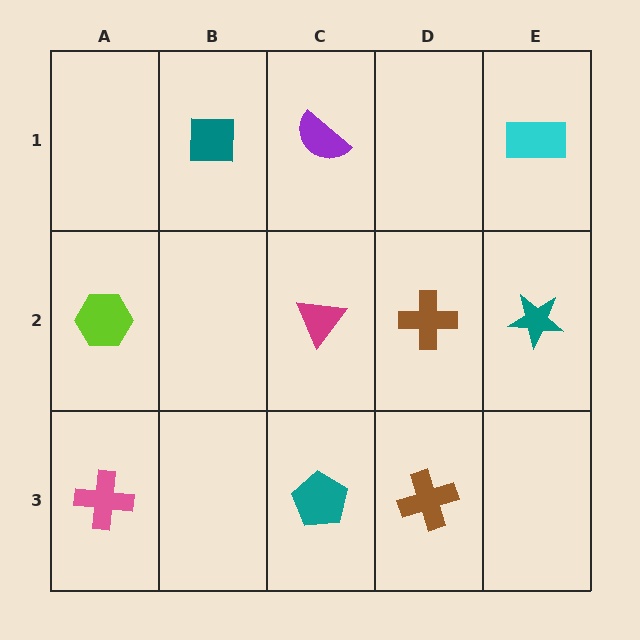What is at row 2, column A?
A lime hexagon.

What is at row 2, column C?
A magenta triangle.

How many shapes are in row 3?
3 shapes.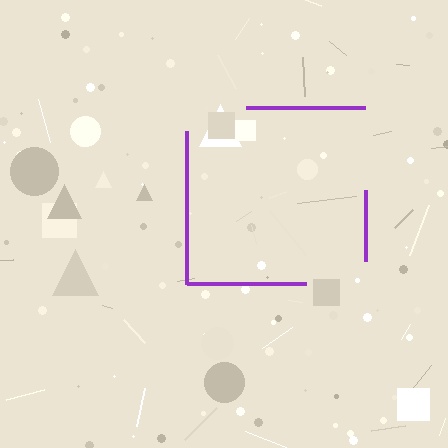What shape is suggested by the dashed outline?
The dashed outline suggests a square.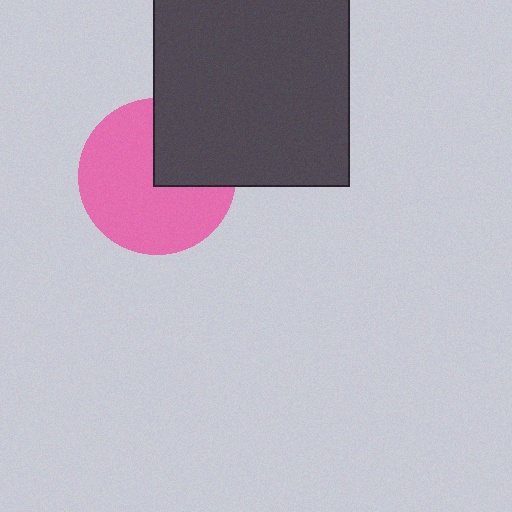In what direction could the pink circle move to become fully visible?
The pink circle could move toward the lower-left. That would shift it out from behind the dark gray rectangle entirely.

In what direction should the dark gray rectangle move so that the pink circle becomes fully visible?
The dark gray rectangle should move toward the upper-right. That is the shortest direction to clear the overlap and leave the pink circle fully visible.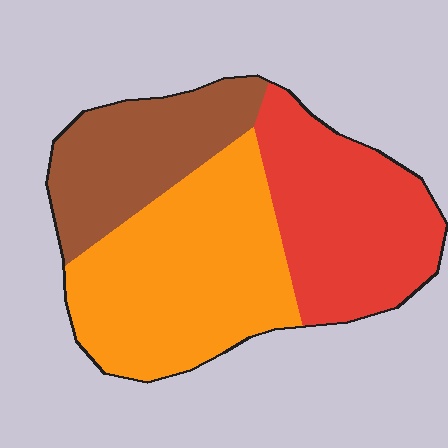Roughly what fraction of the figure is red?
Red takes up about one third (1/3) of the figure.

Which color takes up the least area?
Brown, at roughly 25%.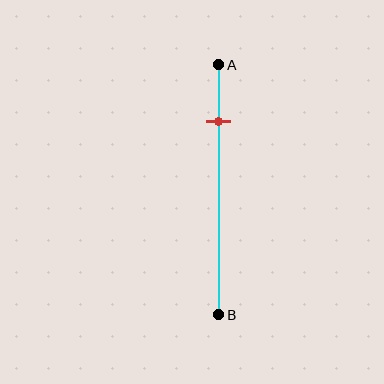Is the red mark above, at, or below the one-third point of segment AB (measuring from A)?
The red mark is above the one-third point of segment AB.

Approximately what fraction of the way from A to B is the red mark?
The red mark is approximately 25% of the way from A to B.